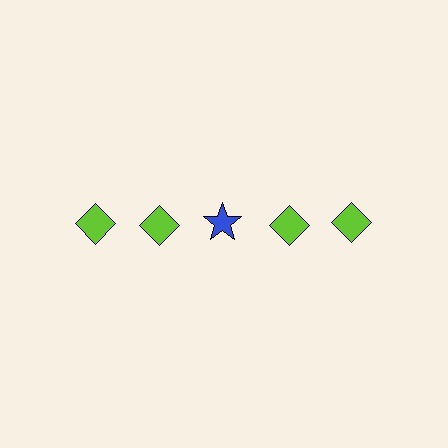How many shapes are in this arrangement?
There are 5 shapes arranged in a grid pattern.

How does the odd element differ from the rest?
It differs in both color (blue instead of lime) and shape (star instead of diamond).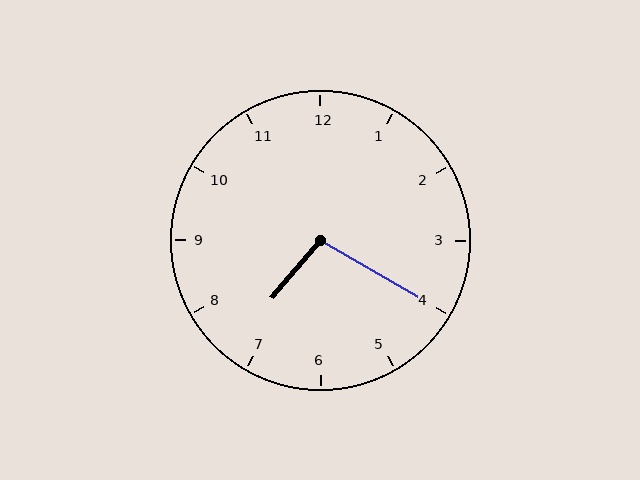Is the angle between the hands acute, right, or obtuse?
It is obtuse.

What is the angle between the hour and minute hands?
Approximately 100 degrees.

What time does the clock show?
7:20.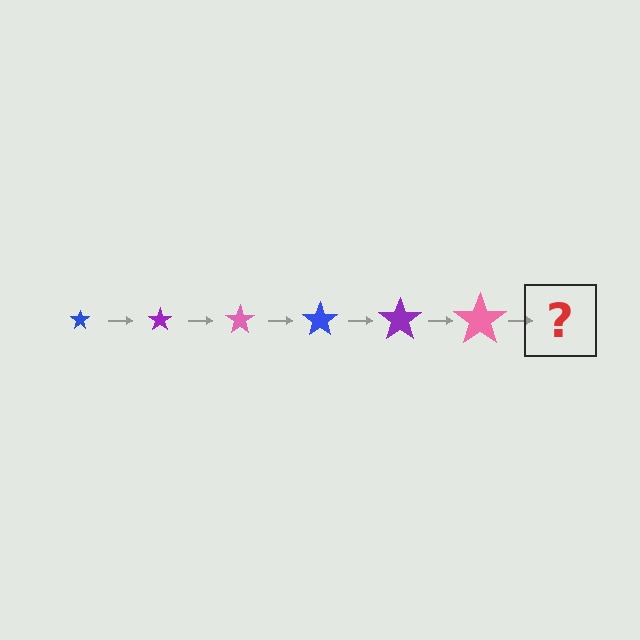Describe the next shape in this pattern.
It should be a blue star, larger than the previous one.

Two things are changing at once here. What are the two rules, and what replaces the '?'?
The two rules are that the star grows larger each step and the color cycles through blue, purple, and pink. The '?' should be a blue star, larger than the previous one.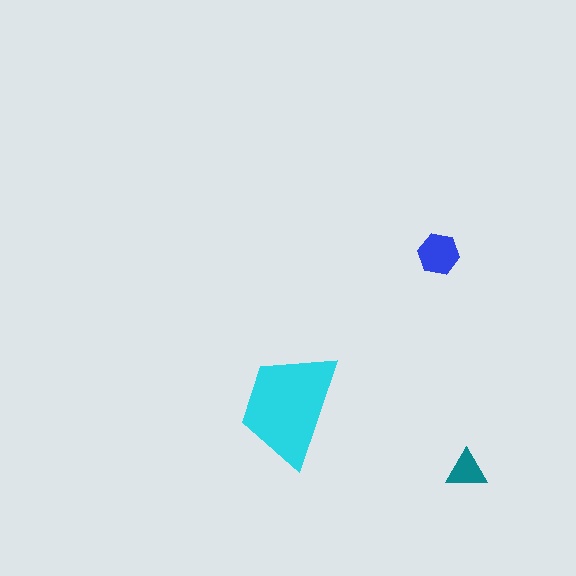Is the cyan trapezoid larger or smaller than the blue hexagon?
Larger.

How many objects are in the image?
There are 3 objects in the image.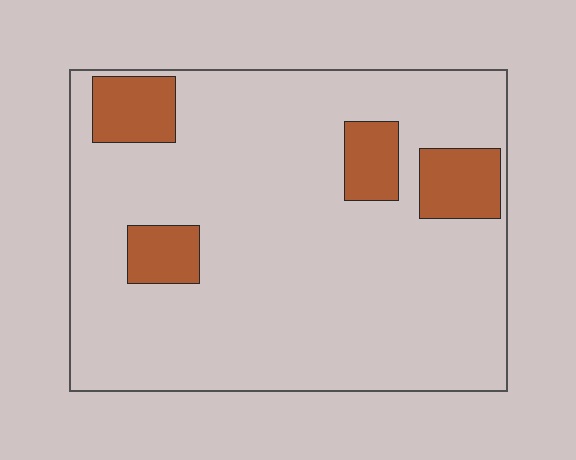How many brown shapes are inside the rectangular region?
4.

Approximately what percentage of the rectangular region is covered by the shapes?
Approximately 15%.